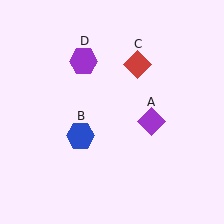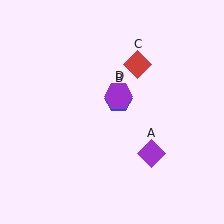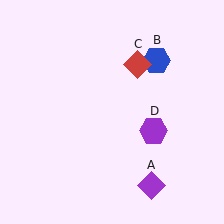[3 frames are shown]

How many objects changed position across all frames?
3 objects changed position: purple diamond (object A), blue hexagon (object B), purple hexagon (object D).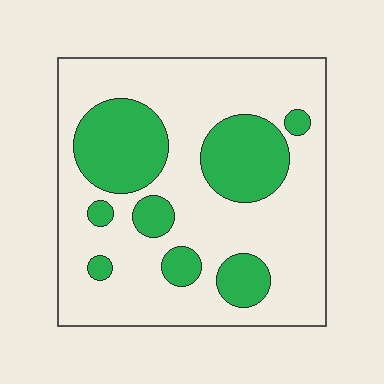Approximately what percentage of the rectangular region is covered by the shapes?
Approximately 30%.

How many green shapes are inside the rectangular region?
8.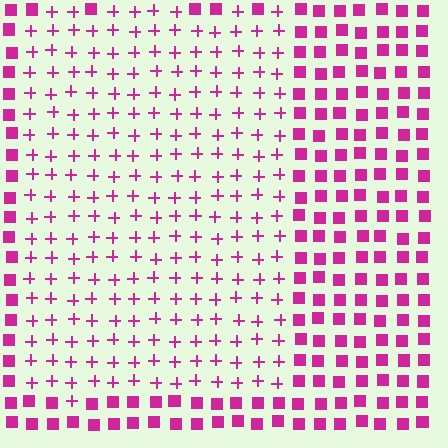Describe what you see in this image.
The image is filled with small magenta elements arranged in a uniform grid. A rectangle-shaped region contains plus signs, while the surrounding area contains squares. The boundary is defined purely by the change in element shape.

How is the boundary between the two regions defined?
The boundary is defined by a change in element shape: plus signs inside vs. squares outside. All elements share the same color and spacing.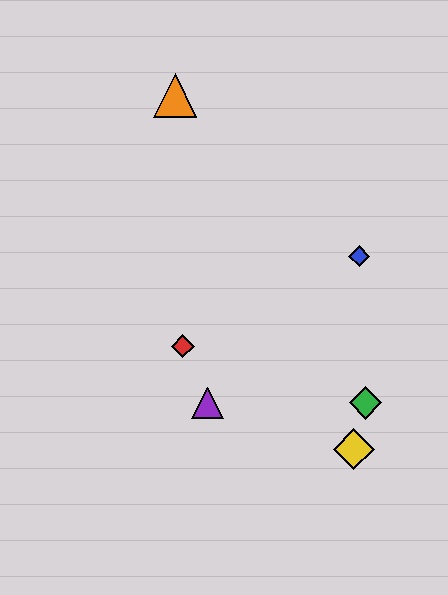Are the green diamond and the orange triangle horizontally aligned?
No, the green diamond is at y≈403 and the orange triangle is at y≈96.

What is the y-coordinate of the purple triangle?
The purple triangle is at y≈403.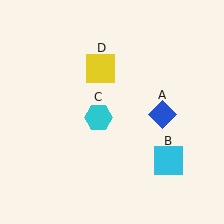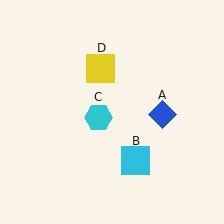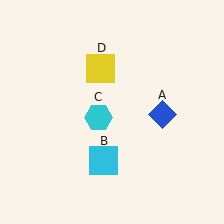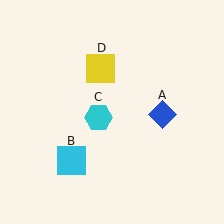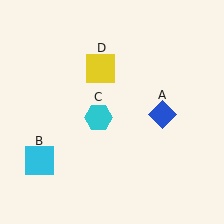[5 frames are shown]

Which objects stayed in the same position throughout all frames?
Blue diamond (object A) and cyan hexagon (object C) and yellow square (object D) remained stationary.